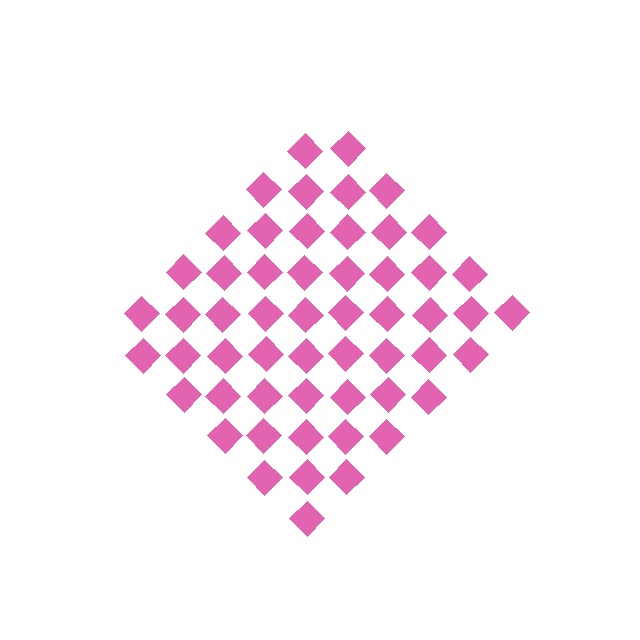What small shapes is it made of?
It is made of small diamonds.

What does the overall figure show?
The overall figure shows a diamond.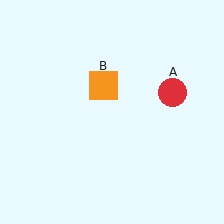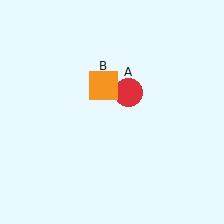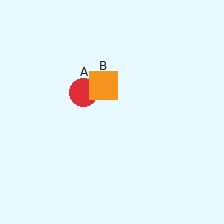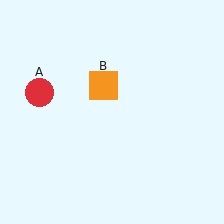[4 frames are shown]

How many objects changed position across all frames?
1 object changed position: red circle (object A).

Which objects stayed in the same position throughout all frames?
Orange square (object B) remained stationary.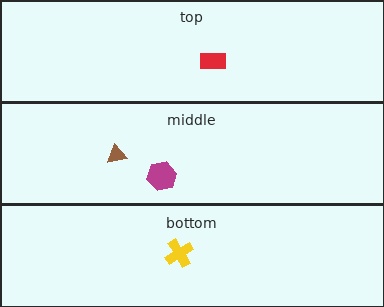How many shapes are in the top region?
1.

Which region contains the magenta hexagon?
The middle region.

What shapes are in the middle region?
The brown triangle, the magenta hexagon.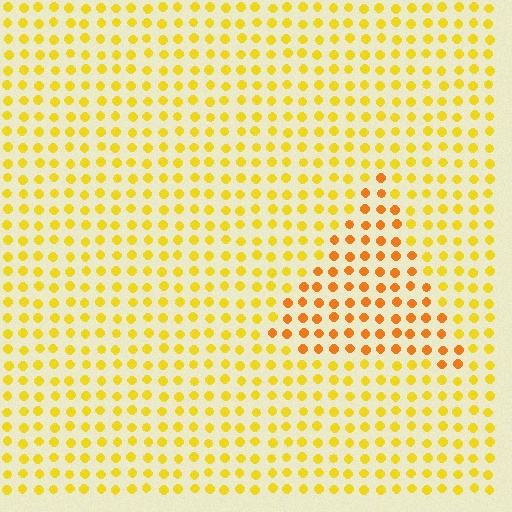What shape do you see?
I see a triangle.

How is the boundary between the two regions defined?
The boundary is defined purely by a slight shift in hue (about 27 degrees). Spacing, size, and orientation are identical on both sides.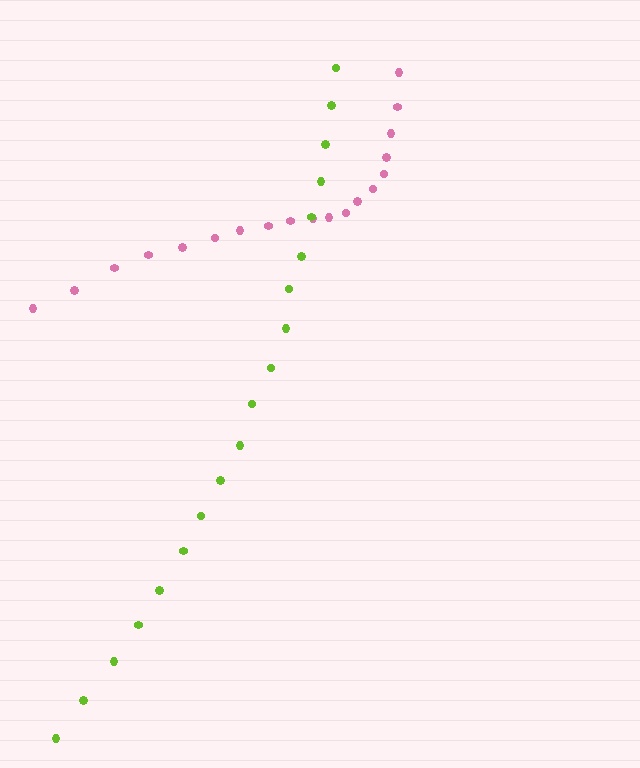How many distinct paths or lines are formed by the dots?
There are 2 distinct paths.